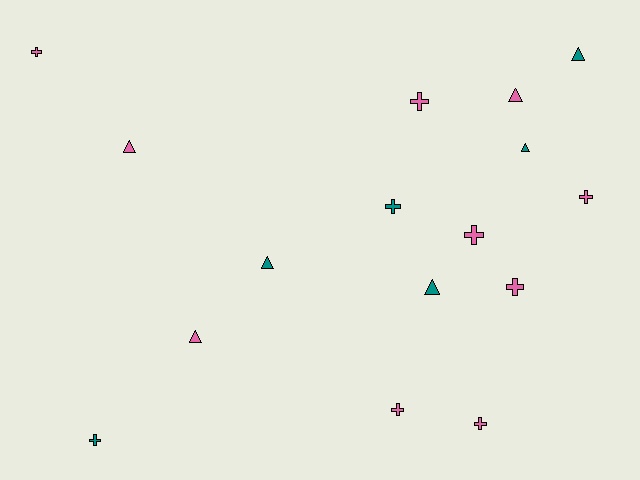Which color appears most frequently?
Pink, with 10 objects.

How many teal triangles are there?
There are 4 teal triangles.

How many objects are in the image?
There are 16 objects.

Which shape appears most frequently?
Cross, with 9 objects.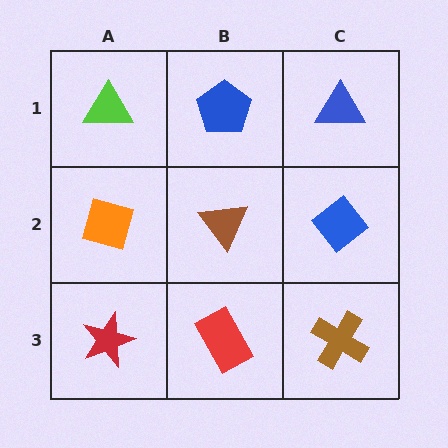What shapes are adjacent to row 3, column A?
An orange diamond (row 2, column A), a red rectangle (row 3, column B).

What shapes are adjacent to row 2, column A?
A lime triangle (row 1, column A), a red star (row 3, column A), a brown triangle (row 2, column B).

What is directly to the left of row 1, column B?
A lime triangle.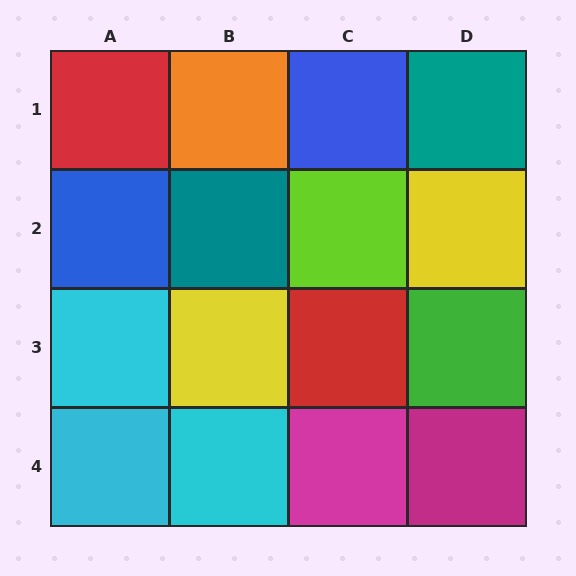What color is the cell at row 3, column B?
Yellow.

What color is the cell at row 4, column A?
Cyan.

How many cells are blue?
2 cells are blue.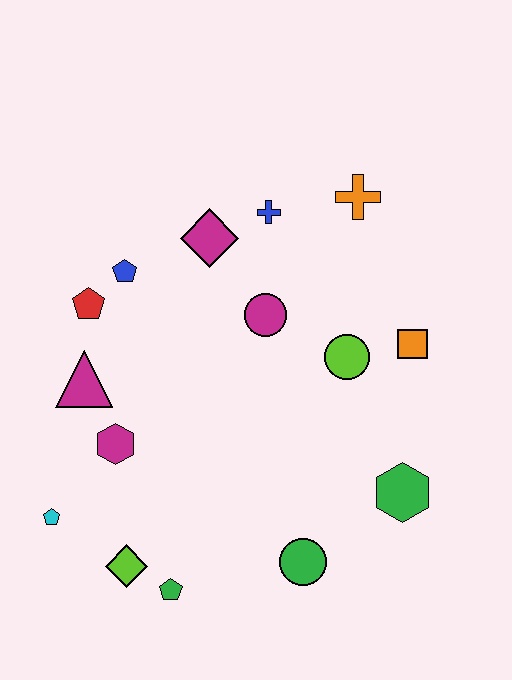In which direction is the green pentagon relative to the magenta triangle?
The green pentagon is below the magenta triangle.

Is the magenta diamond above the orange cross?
No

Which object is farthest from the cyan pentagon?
The orange cross is farthest from the cyan pentagon.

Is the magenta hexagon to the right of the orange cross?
No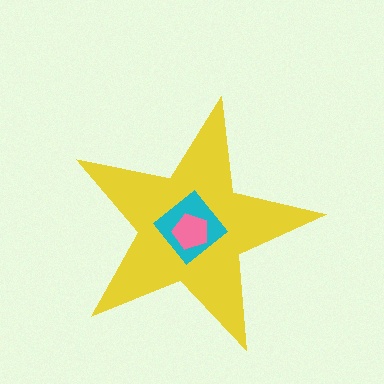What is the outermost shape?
The yellow star.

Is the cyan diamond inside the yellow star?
Yes.